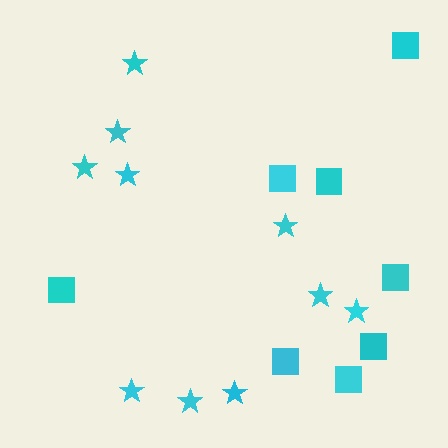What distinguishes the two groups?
There are 2 groups: one group of squares (8) and one group of stars (10).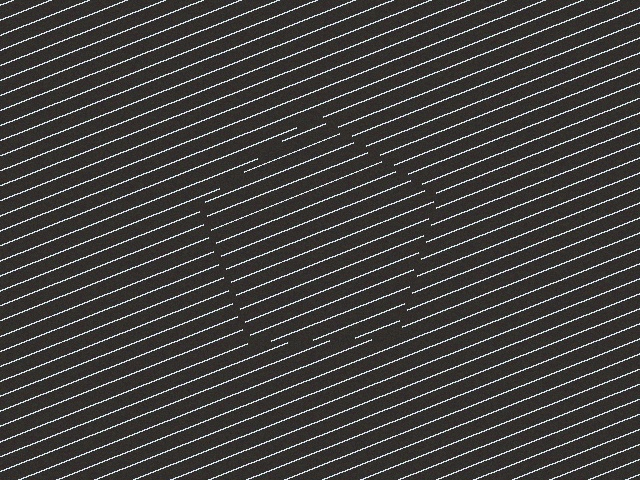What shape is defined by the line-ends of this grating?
An illusory pentagon. The interior of the shape contains the same grating, shifted by half a period — the contour is defined by the phase discontinuity where line-ends from the inner and outer gratings abut.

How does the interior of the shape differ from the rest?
The interior of the shape contains the same grating, shifted by half a period — the contour is defined by the phase discontinuity where line-ends from the inner and outer gratings abut.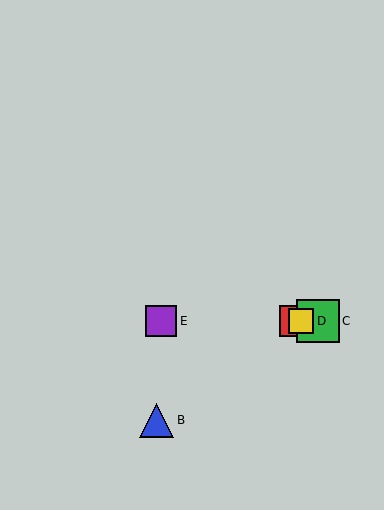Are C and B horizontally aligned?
No, C is at y≈321 and B is at y≈420.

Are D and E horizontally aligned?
Yes, both are at y≈321.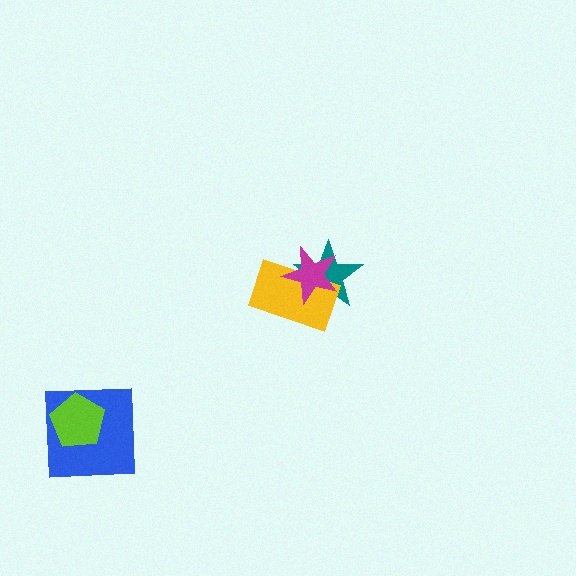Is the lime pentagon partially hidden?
No, no other shape covers it.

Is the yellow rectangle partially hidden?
Yes, it is partially covered by another shape.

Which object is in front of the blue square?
The lime pentagon is in front of the blue square.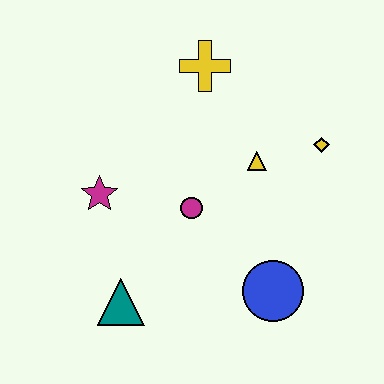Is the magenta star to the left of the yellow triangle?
Yes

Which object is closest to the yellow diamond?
The yellow triangle is closest to the yellow diamond.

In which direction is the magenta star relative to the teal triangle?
The magenta star is above the teal triangle.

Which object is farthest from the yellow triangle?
The teal triangle is farthest from the yellow triangle.